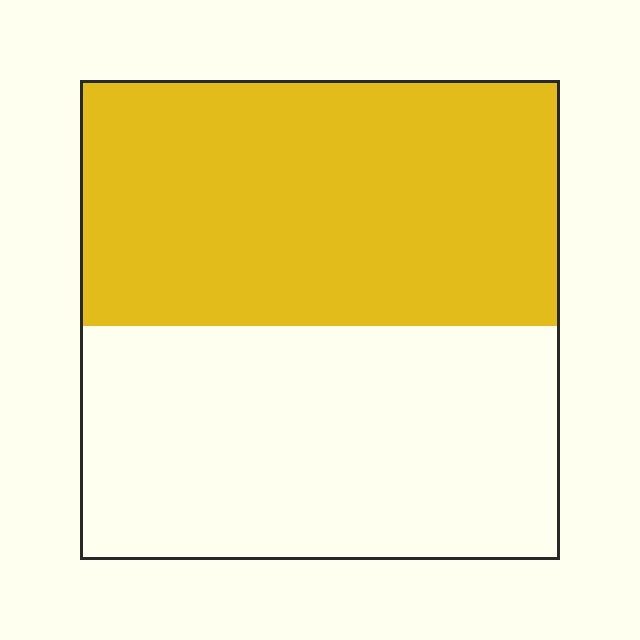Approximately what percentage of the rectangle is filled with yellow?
Approximately 50%.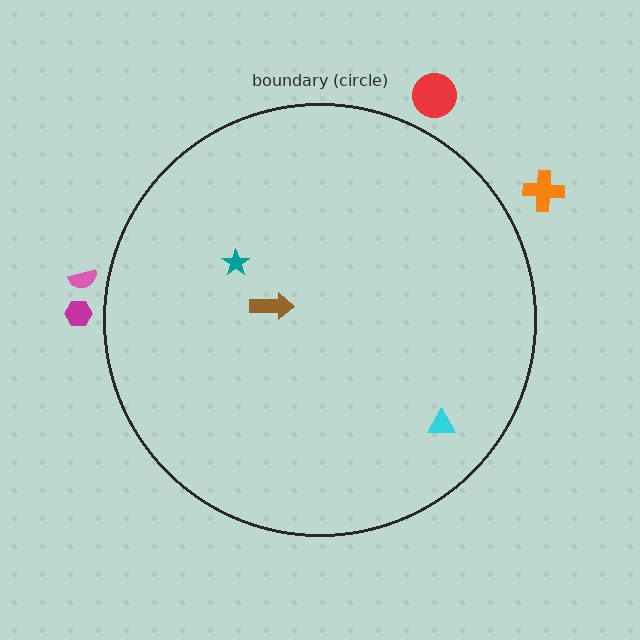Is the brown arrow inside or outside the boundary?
Inside.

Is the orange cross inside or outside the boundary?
Outside.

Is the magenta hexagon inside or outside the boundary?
Outside.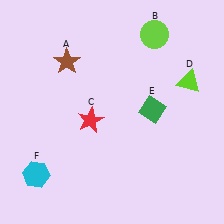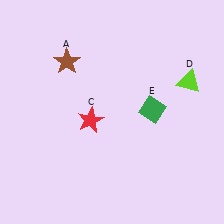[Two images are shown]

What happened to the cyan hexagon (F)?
The cyan hexagon (F) was removed in Image 2. It was in the bottom-left area of Image 1.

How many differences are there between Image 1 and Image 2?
There are 2 differences between the two images.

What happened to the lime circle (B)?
The lime circle (B) was removed in Image 2. It was in the top-right area of Image 1.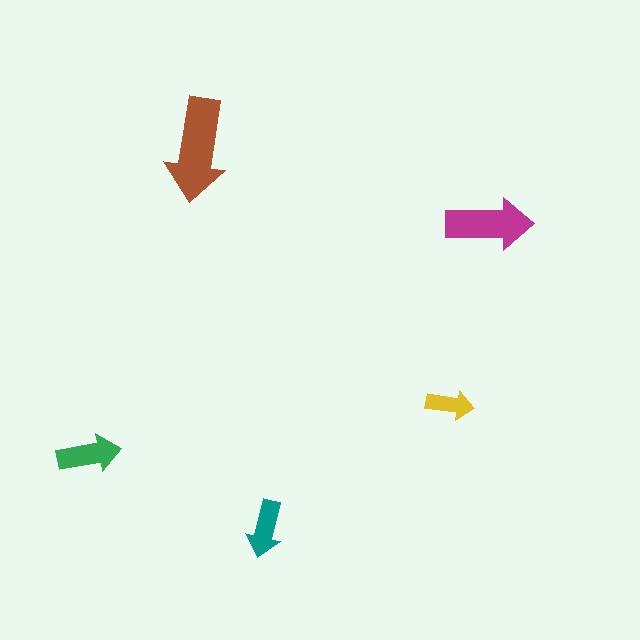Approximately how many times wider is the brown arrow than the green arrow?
About 1.5 times wider.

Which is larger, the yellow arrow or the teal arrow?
The teal one.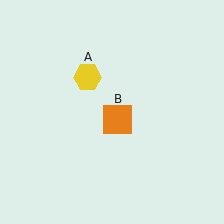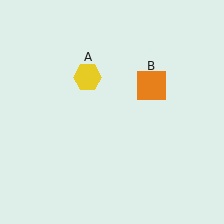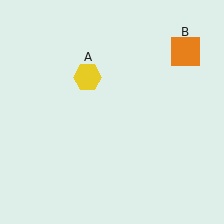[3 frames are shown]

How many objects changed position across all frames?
1 object changed position: orange square (object B).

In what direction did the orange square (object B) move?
The orange square (object B) moved up and to the right.